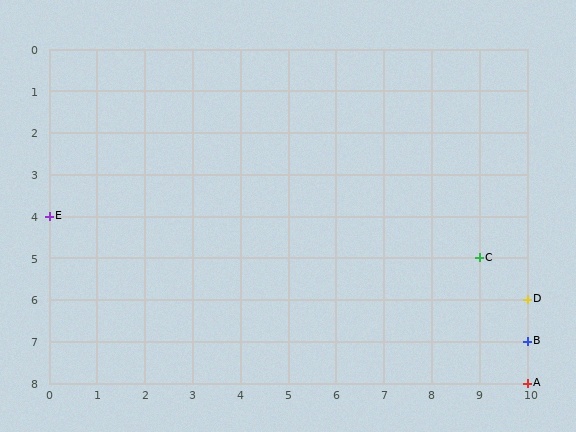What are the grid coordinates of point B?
Point B is at grid coordinates (10, 7).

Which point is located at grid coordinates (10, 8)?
Point A is at (10, 8).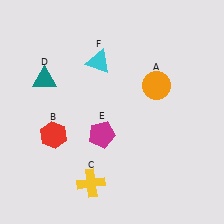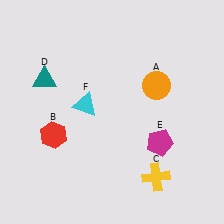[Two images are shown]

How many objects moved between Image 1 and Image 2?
3 objects moved between the two images.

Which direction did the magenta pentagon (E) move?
The magenta pentagon (E) moved right.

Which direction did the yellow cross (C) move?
The yellow cross (C) moved right.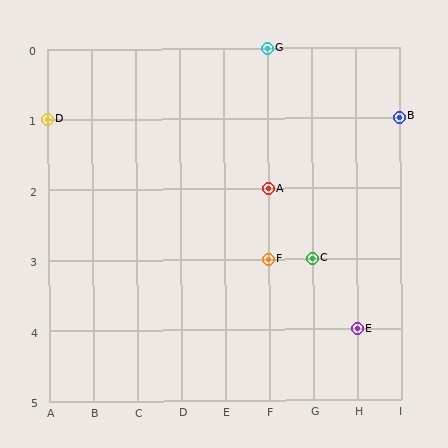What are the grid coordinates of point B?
Point B is at grid coordinates (I, 1).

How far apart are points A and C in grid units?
Points A and C are 1 column and 1 row apart (about 1.4 grid units diagonally).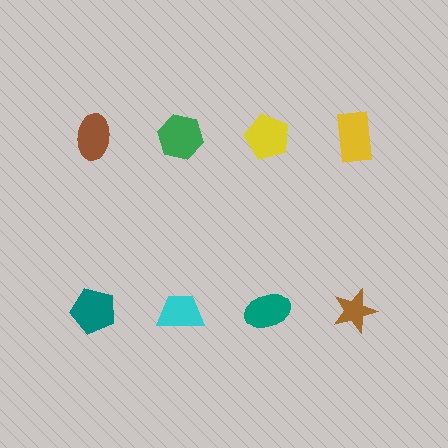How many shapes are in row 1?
4 shapes.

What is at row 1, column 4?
A yellow rectangle.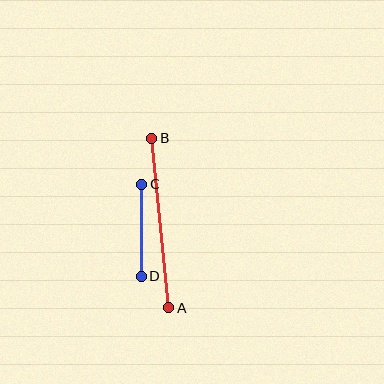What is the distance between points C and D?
The distance is approximately 92 pixels.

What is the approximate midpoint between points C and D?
The midpoint is at approximately (142, 230) pixels.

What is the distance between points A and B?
The distance is approximately 170 pixels.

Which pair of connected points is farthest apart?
Points A and B are farthest apart.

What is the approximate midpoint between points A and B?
The midpoint is at approximately (160, 223) pixels.